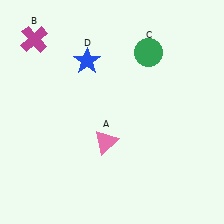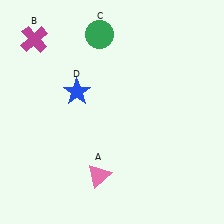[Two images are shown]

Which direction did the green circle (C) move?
The green circle (C) moved left.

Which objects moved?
The objects that moved are: the pink triangle (A), the green circle (C), the blue star (D).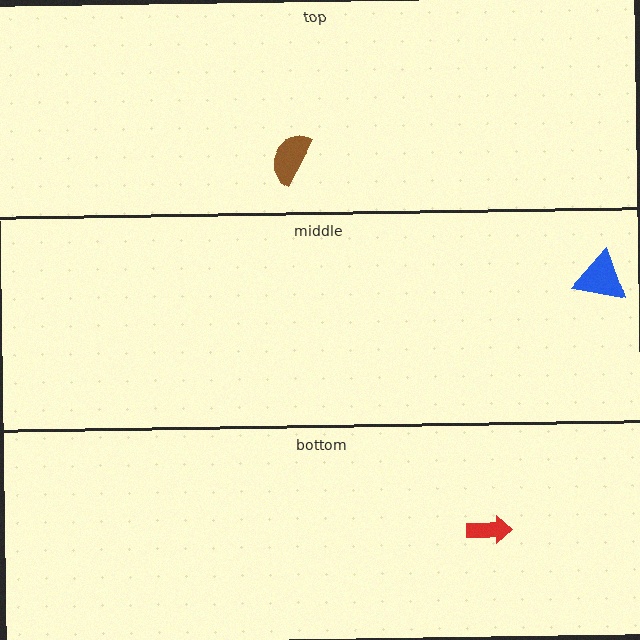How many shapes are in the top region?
1.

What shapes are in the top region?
The brown semicircle.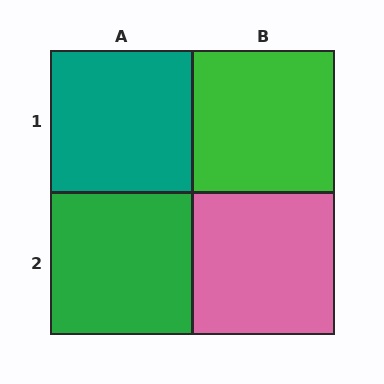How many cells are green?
2 cells are green.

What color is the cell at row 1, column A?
Teal.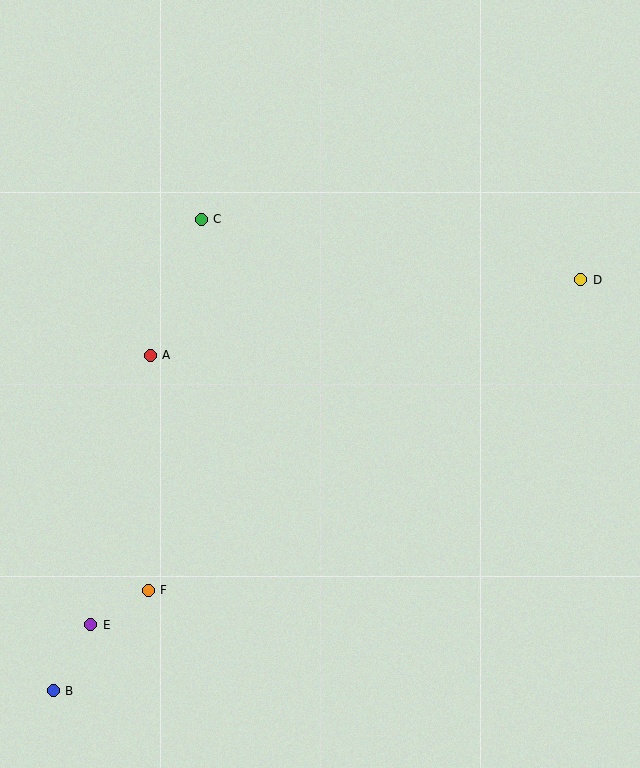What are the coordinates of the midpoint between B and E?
The midpoint between B and E is at (72, 658).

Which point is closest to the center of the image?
Point A at (150, 355) is closest to the center.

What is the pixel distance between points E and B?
The distance between E and B is 76 pixels.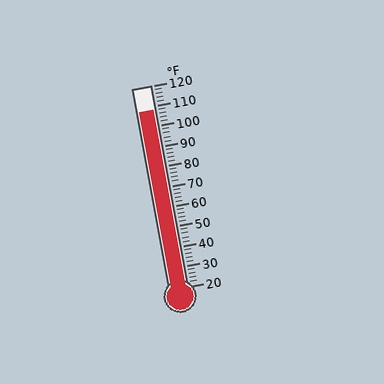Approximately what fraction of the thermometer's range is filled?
The thermometer is filled to approximately 90% of its range.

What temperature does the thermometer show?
The thermometer shows approximately 108°F.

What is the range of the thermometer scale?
The thermometer scale ranges from 20°F to 120°F.